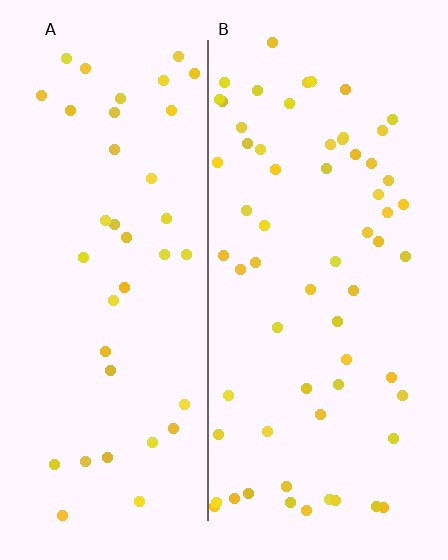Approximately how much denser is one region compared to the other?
Approximately 1.6× — region B over region A.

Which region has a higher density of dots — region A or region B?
B (the right).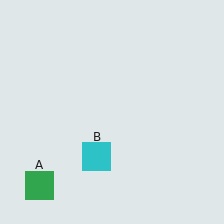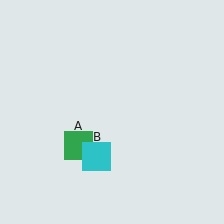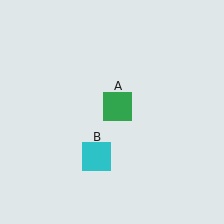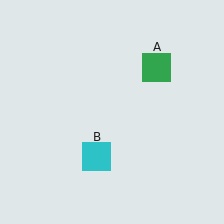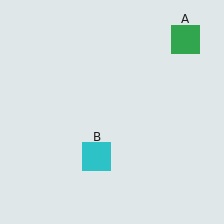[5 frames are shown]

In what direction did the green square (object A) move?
The green square (object A) moved up and to the right.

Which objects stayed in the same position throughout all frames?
Cyan square (object B) remained stationary.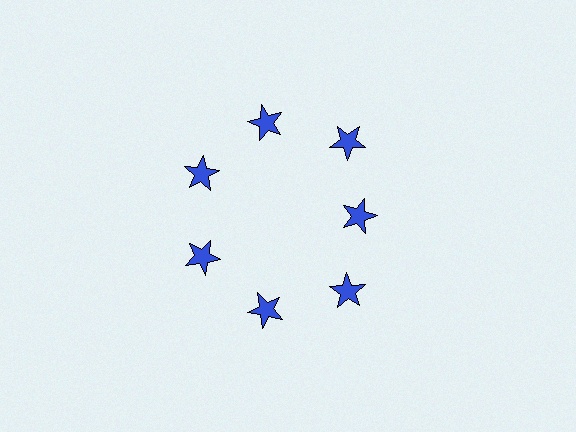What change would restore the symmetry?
The symmetry would be restored by moving it outward, back onto the ring so that all 7 stars sit at equal angles and equal distance from the center.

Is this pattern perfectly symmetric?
No. The 7 blue stars are arranged in a ring, but one element near the 3 o'clock position is pulled inward toward the center, breaking the 7-fold rotational symmetry.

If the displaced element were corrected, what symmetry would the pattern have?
It would have 7-fold rotational symmetry — the pattern would map onto itself every 51 degrees.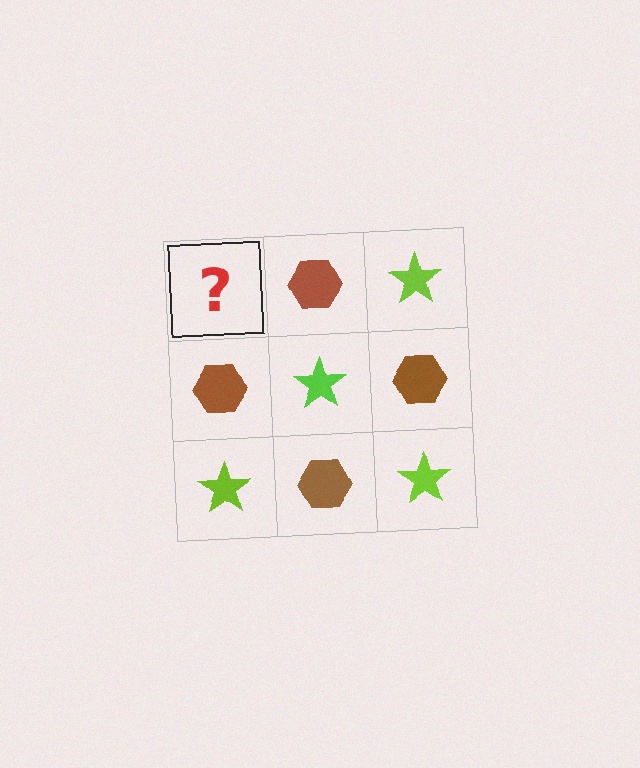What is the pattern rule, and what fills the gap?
The rule is that it alternates lime star and brown hexagon in a checkerboard pattern. The gap should be filled with a lime star.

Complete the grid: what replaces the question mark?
The question mark should be replaced with a lime star.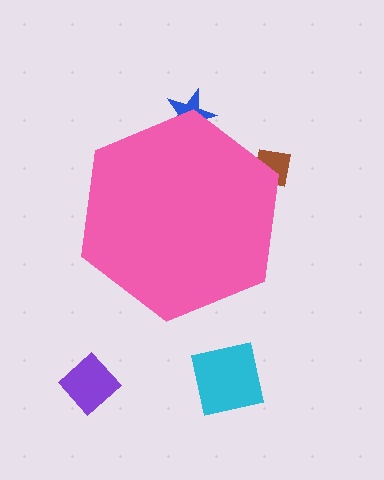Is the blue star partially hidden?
Yes, the blue star is partially hidden behind the pink hexagon.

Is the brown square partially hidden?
Yes, the brown square is partially hidden behind the pink hexagon.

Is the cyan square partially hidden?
No, the cyan square is fully visible.